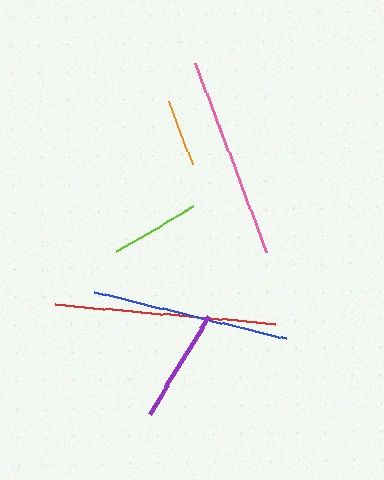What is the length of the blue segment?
The blue segment is approximately 197 pixels long.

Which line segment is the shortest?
The orange line is the shortest at approximately 68 pixels.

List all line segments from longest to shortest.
From longest to shortest: red, pink, blue, purple, lime, orange.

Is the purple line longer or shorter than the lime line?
The purple line is longer than the lime line.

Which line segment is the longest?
The red line is the longest at approximately 221 pixels.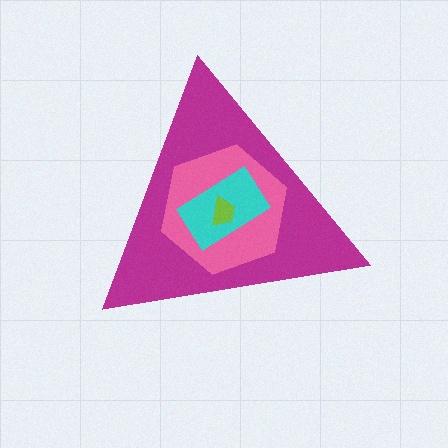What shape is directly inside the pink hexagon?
The cyan rectangle.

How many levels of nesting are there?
4.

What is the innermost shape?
The lime trapezoid.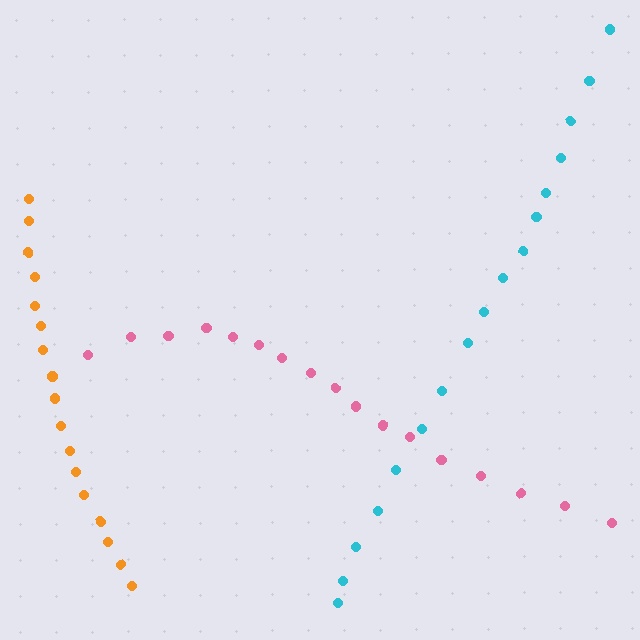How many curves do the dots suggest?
There are 3 distinct paths.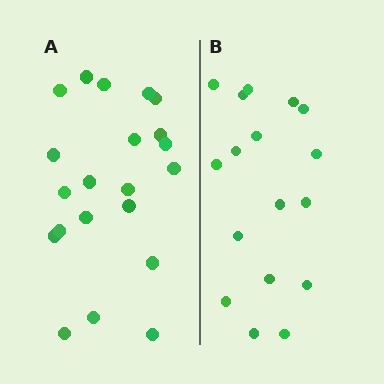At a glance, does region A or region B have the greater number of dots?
Region A (the left region) has more dots.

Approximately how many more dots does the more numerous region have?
Region A has about 4 more dots than region B.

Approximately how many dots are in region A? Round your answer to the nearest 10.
About 20 dots. (The exact count is 21, which rounds to 20.)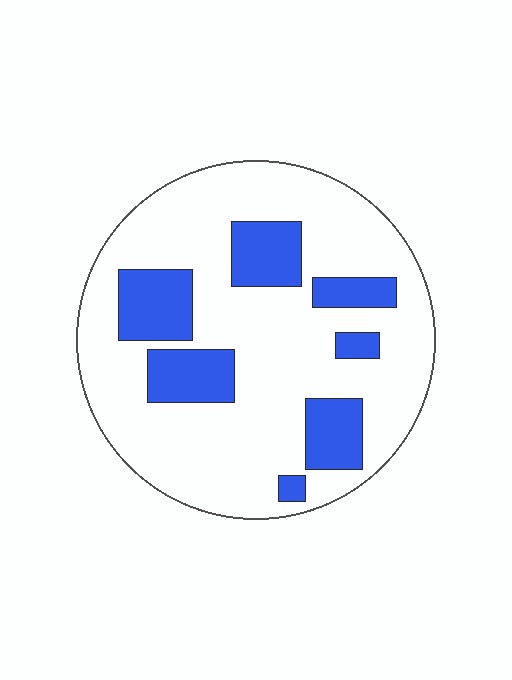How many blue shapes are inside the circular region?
7.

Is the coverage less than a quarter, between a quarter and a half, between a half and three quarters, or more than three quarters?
Less than a quarter.